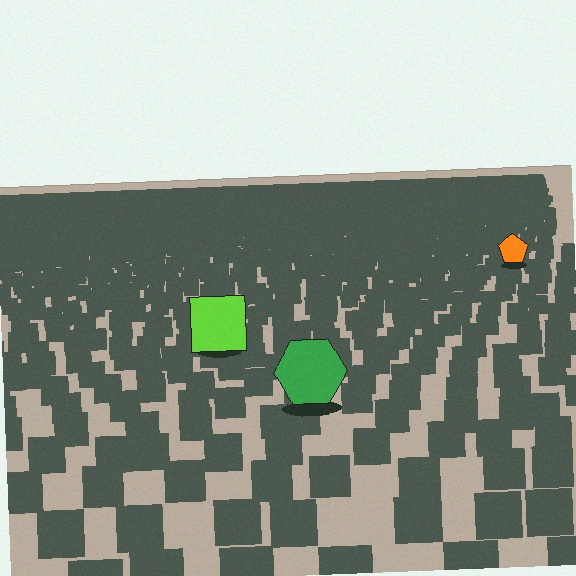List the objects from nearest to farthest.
From nearest to farthest: the green hexagon, the lime square, the orange pentagon.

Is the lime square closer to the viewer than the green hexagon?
No. The green hexagon is closer — you can tell from the texture gradient: the ground texture is coarser near it.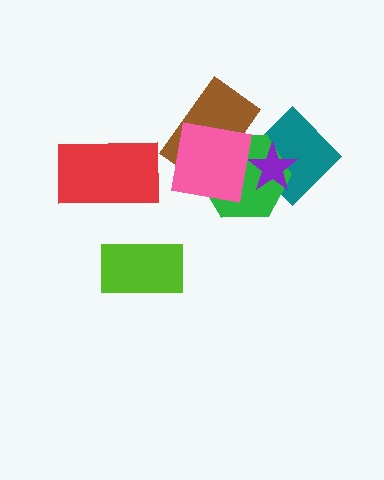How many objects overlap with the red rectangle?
0 objects overlap with the red rectangle.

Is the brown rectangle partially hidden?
Yes, it is partially covered by another shape.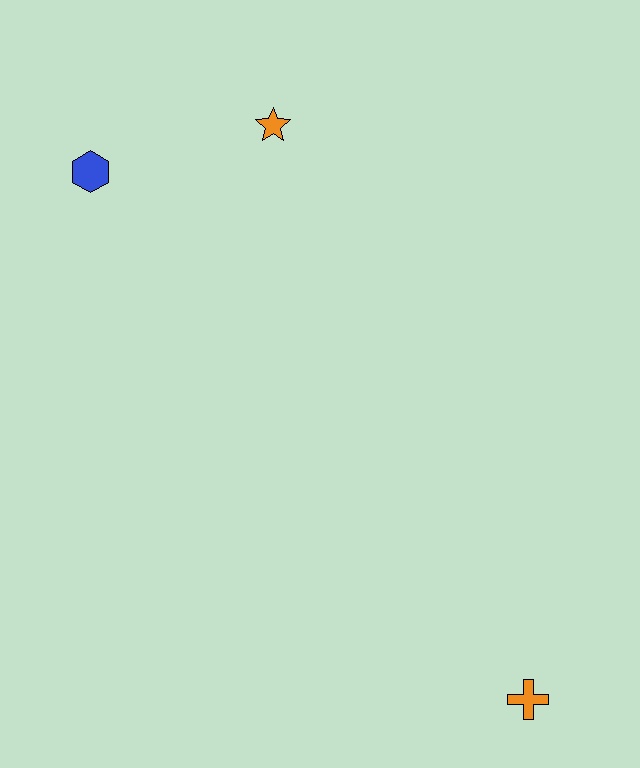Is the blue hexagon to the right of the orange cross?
No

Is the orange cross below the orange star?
Yes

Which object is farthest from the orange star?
The orange cross is farthest from the orange star.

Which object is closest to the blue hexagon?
The orange star is closest to the blue hexagon.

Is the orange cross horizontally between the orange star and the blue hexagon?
No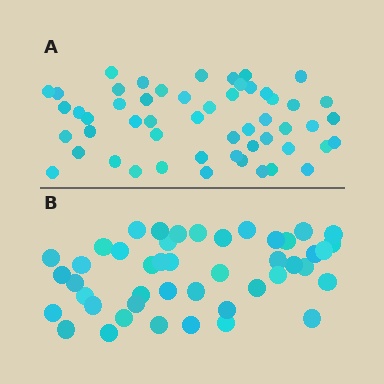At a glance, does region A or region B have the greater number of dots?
Region A (the top region) has more dots.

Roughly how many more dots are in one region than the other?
Region A has roughly 8 or so more dots than region B.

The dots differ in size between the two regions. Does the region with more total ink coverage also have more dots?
No. Region B has more total ink coverage because its dots are larger, but region A actually contains more individual dots. Total area can be misleading — the number of items is what matters here.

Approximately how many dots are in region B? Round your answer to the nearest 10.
About 40 dots. (The exact count is 45, which rounds to 40.)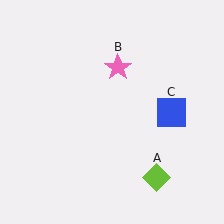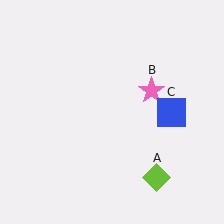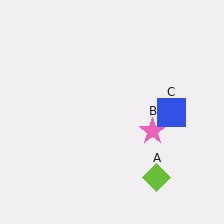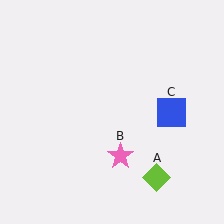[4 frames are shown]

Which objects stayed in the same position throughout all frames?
Lime diamond (object A) and blue square (object C) remained stationary.